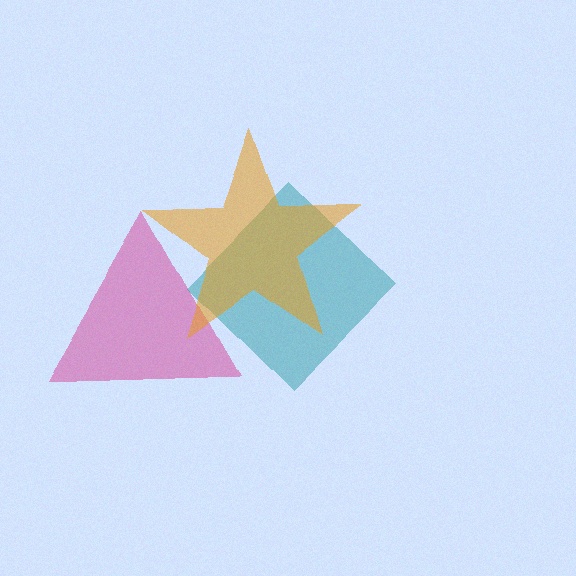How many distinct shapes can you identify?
There are 3 distinct shapes: a magenta triangle, a teal diamond, an orange star.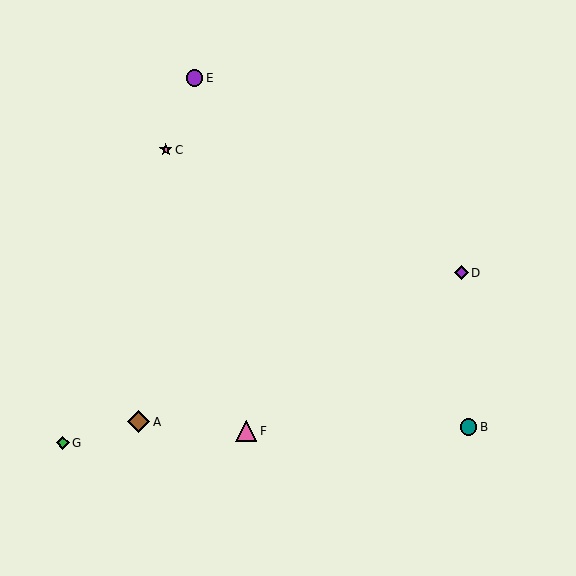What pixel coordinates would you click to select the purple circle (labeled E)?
Click at (195, 78) to select the purple circle E.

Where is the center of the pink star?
The center of the pink star is at (166, 150).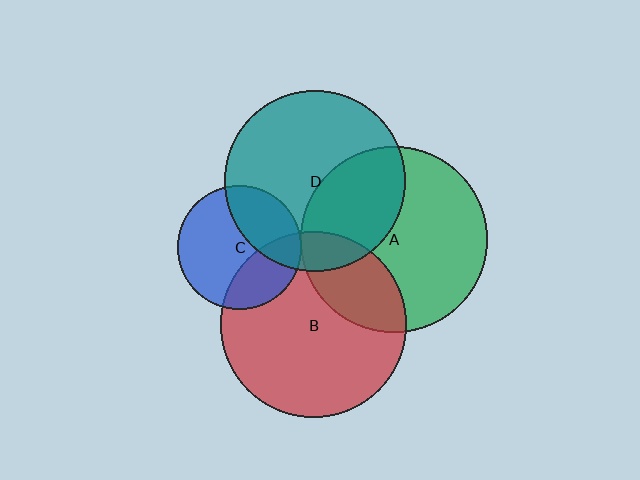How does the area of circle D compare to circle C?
Approximately 2.1 times.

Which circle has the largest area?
Circle A (green).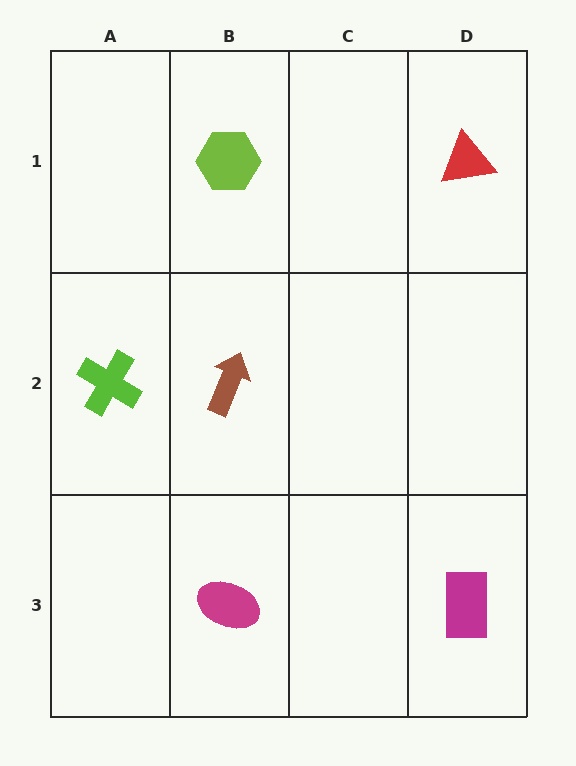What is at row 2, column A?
A lime cross.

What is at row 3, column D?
A magenta rectangle.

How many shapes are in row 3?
2 shapes.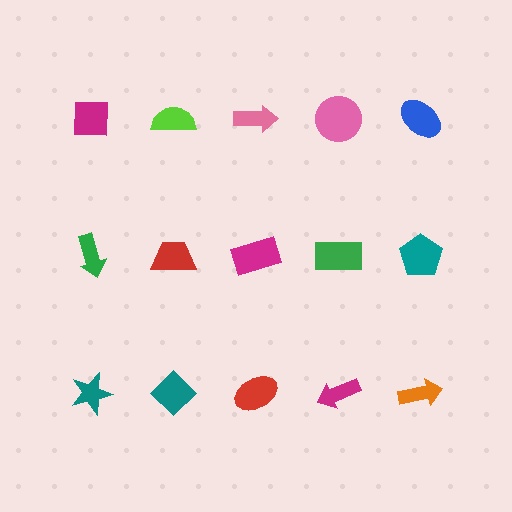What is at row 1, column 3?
A pink arrow.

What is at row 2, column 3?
A magenta rectangle.